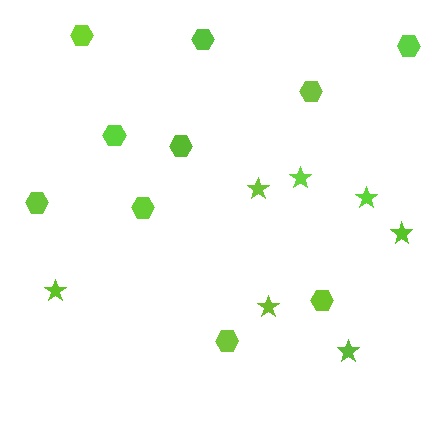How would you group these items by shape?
There are 2 groups: one group of stars (7) and one group of hexagons (10).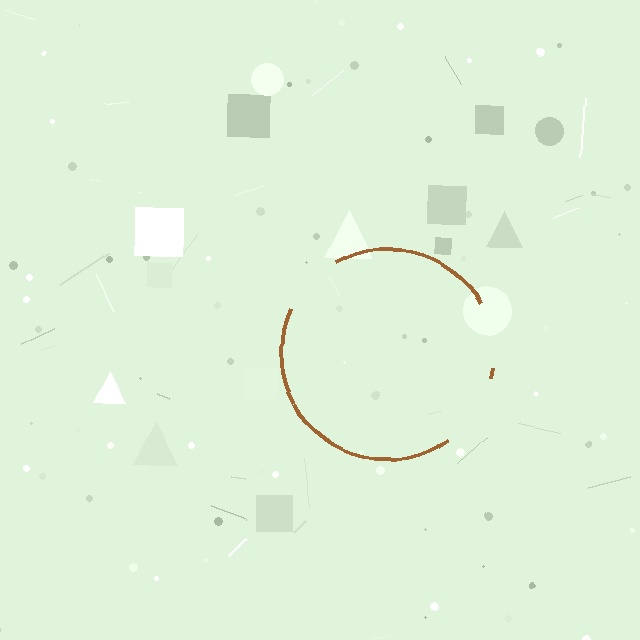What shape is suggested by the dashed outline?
The dashed outline suggests a circle.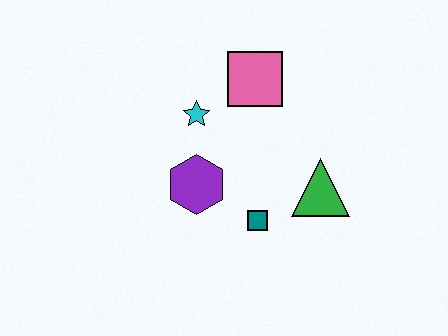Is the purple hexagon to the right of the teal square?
No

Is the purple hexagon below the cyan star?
Yes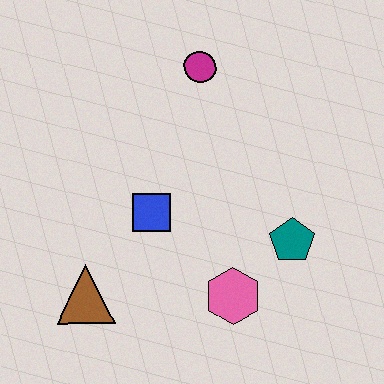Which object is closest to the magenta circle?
The blue square is closest to the magenta circle.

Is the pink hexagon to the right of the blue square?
Yes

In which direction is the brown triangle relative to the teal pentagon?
The brown triangle is to the left of the teal pentagon.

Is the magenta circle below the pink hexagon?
No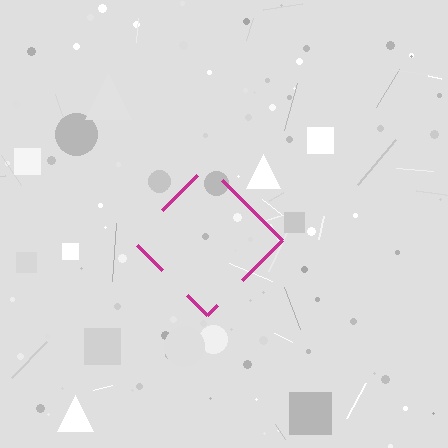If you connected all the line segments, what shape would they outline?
They would outline a diamond.